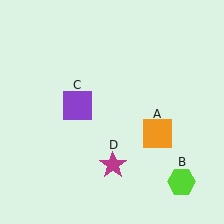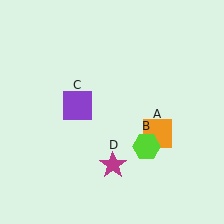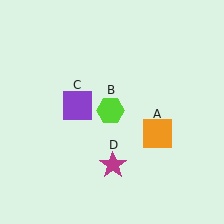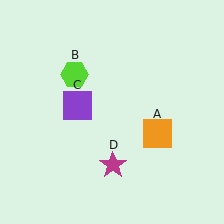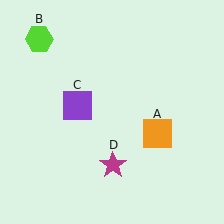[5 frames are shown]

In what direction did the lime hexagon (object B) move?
The lime hexagon (object B) moved up and to the left.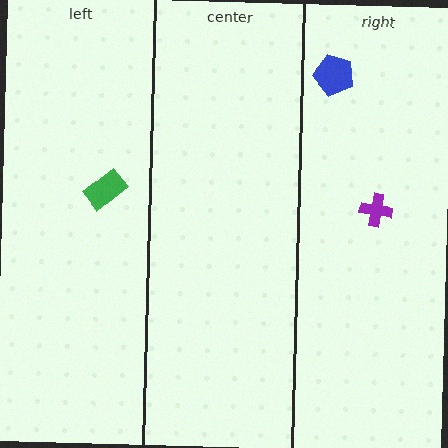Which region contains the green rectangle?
The left region.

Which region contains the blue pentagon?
The right region.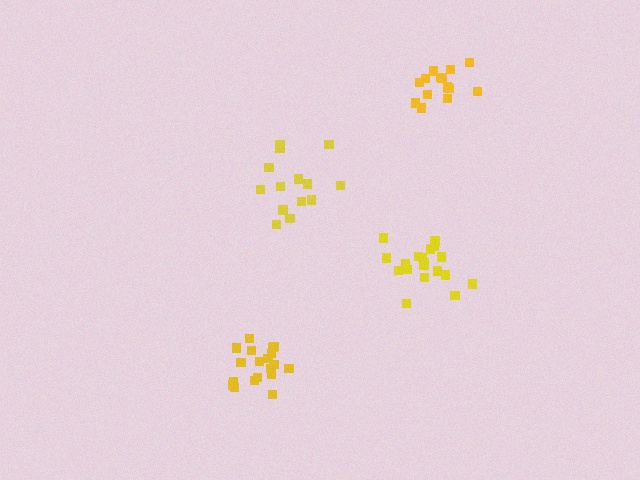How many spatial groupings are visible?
There are 4 spatial groupings.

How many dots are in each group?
Group 1: 19 dots, Group 2: 15 dots, Group 3: 14 dots, Group 4: 19 dots (67 total).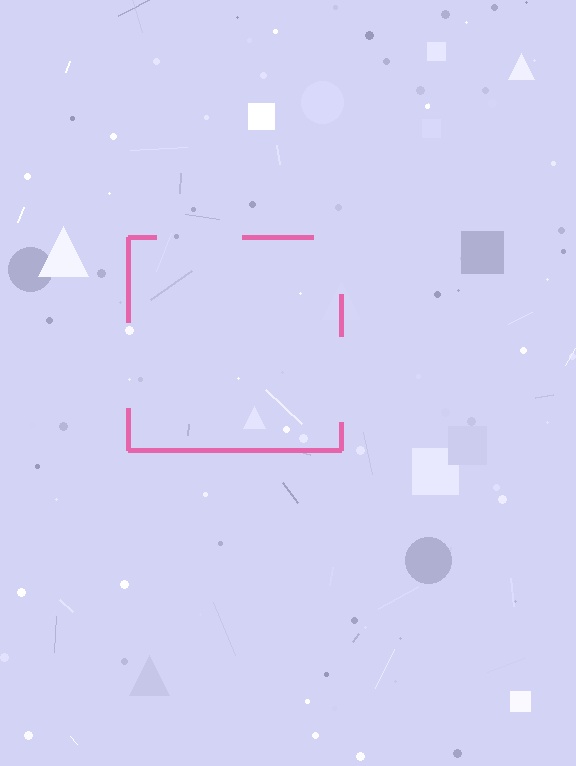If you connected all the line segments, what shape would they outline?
They would outline a square.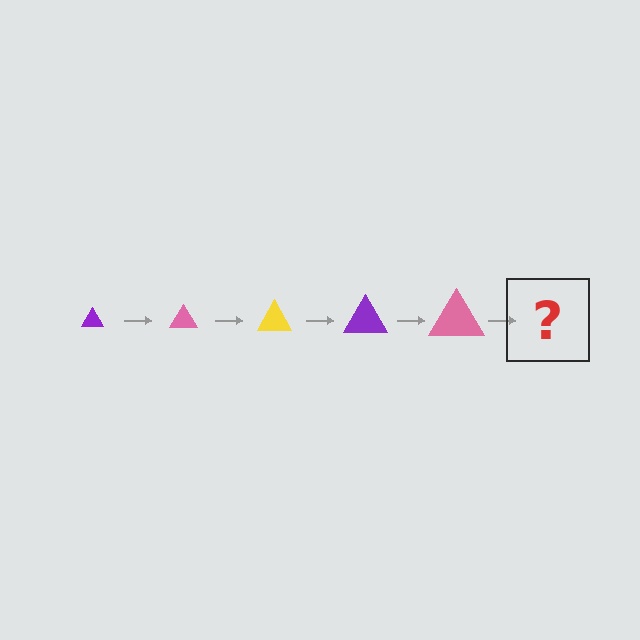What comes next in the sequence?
The next element should be a yellow triangle, larger than the previous one.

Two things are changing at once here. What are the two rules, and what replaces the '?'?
The two rules are that the triangle grows larger each step and the color cycles through purple, pink, and yellow. The '?' should be a yellow triangle, larger than the previous one.